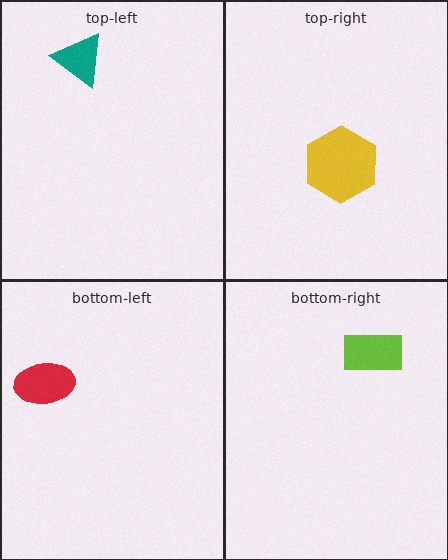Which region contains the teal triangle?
The top-left region.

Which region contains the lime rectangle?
The bottom-right region.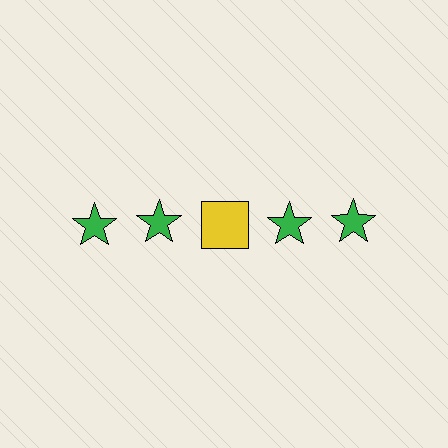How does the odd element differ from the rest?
It differs in both color (yellow instead of green) and shape (square instead of star).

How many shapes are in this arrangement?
There are 5 shapes arranged in a grid pattern.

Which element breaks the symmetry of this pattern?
The yellow square in the top row, center column breaks the symmetry. All other shapes are green stars.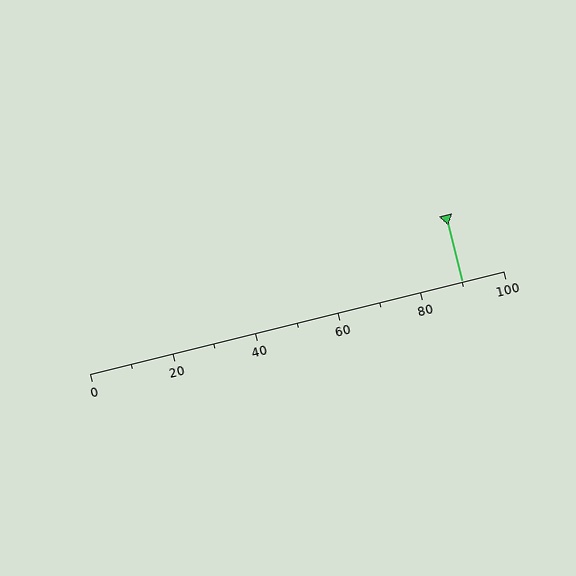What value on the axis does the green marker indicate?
The marker indicates approximately 90.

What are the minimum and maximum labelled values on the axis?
The axis runs from 0 to 100.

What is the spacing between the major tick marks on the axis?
The major ticks are spaced 20 apart.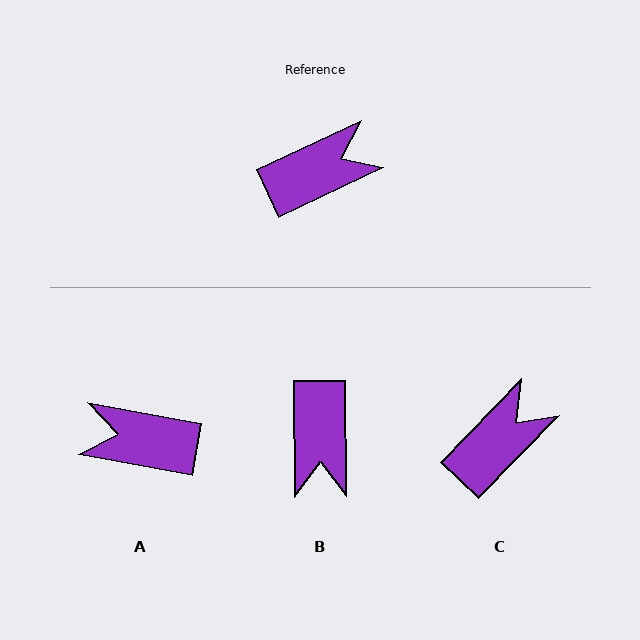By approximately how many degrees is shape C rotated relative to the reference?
Approximately 21 degrees counter-clockwise.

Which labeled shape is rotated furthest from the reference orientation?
A, about 144 degrees away.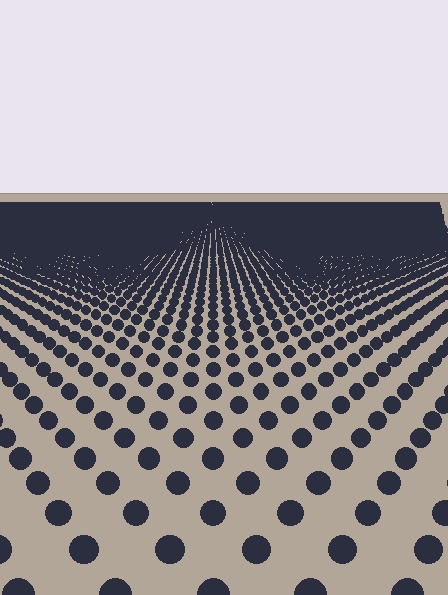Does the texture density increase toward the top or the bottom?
Density increases toward the top.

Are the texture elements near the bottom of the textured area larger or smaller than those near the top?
Larger. Near the bottom, elements are closer to the viewer and appear at a bigger on-screen size.